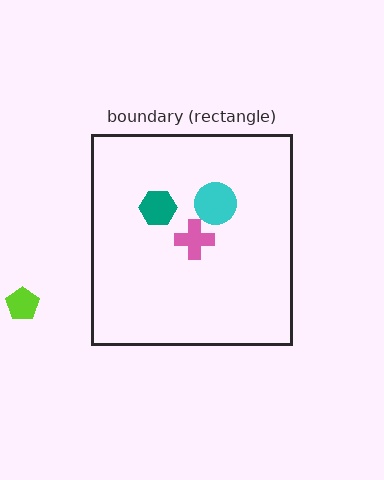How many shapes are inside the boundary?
3 inside, 1 outside.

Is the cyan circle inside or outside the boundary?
Inside.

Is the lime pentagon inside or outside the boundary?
Outside.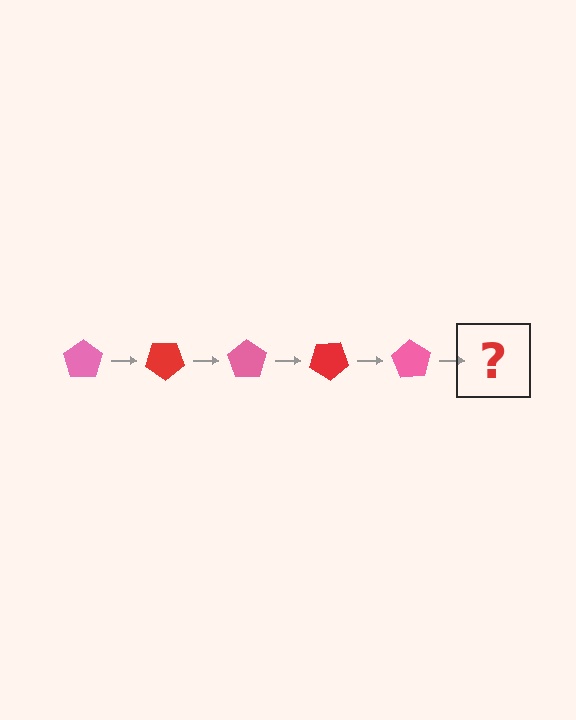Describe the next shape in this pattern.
It should be a red pentagon, rotated 175 degrees from the start.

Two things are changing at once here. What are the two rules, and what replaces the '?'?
The two rules are that it rotates 35 degrees each step and the color cycles through pink and red. The '?' should be a red pentagon, rotated 175 degrees from the start.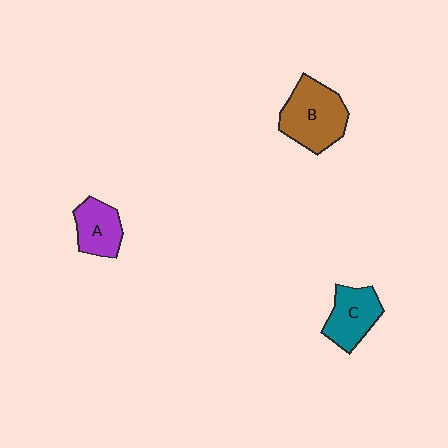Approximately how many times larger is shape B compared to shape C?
Approximately 1.4 times.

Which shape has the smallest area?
Shape A (purple).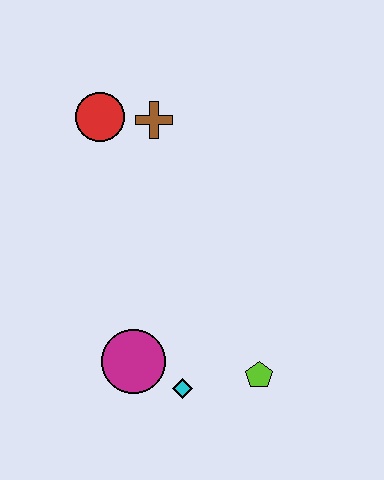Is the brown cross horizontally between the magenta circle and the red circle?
No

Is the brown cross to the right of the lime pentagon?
No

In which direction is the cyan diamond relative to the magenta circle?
The cyan diamond is to the right of the magenta circle.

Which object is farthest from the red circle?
The lime pentagon is farthest from the red circle.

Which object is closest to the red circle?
The brown cross is closest to the red circle.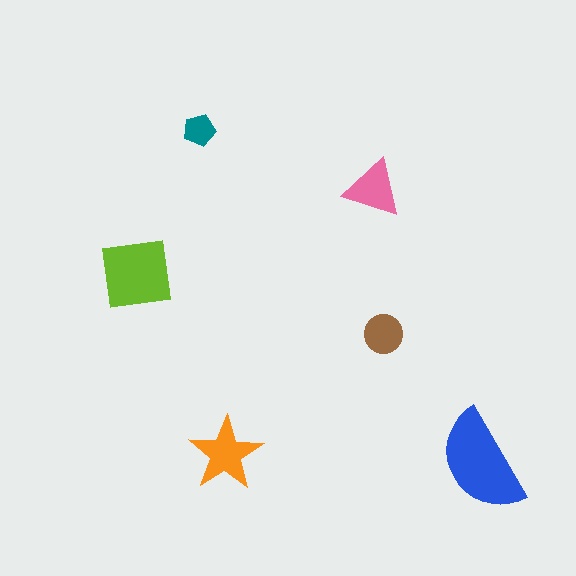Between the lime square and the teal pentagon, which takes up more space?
The lime square.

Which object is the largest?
The blue semicircle.